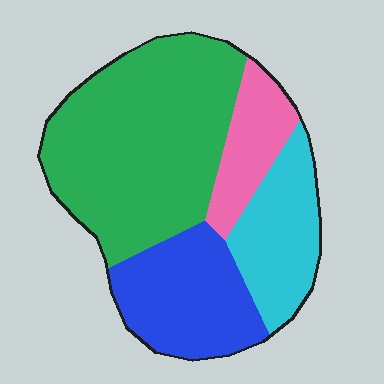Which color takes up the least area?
Pink, at roughly 10%.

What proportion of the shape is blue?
Blue takes up between a sixth and a third of the shape.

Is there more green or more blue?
Green.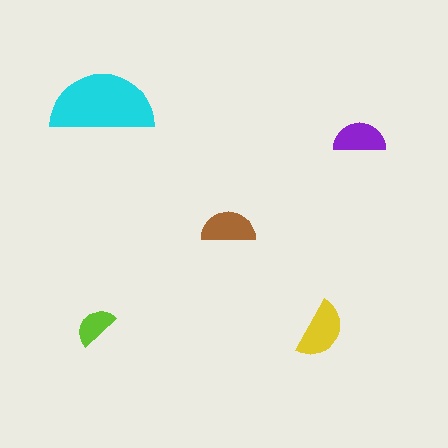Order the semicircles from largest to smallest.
the cyan one, the yellow one, the brown one, the purple one, the lime one.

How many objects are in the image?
There are 5 objects in the image.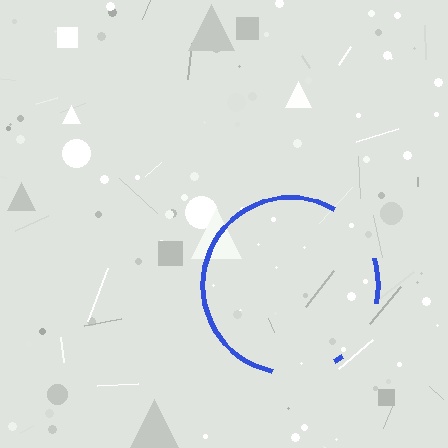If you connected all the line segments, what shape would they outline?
They would outline a circle.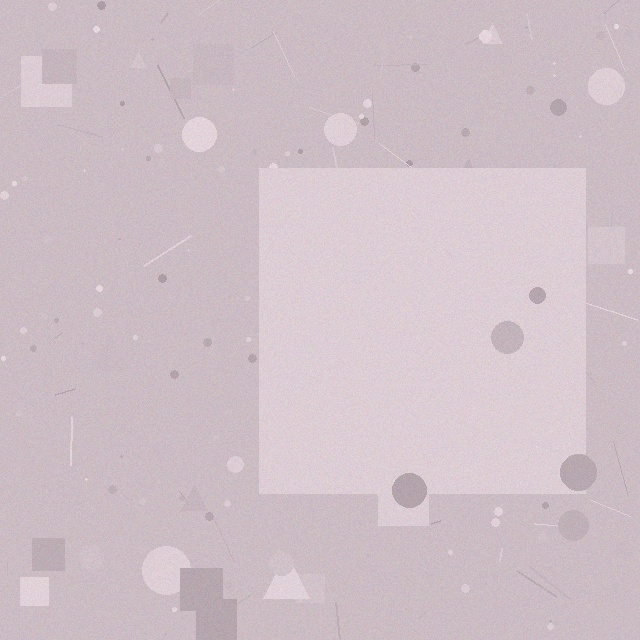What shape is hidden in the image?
A square is hidden in the image.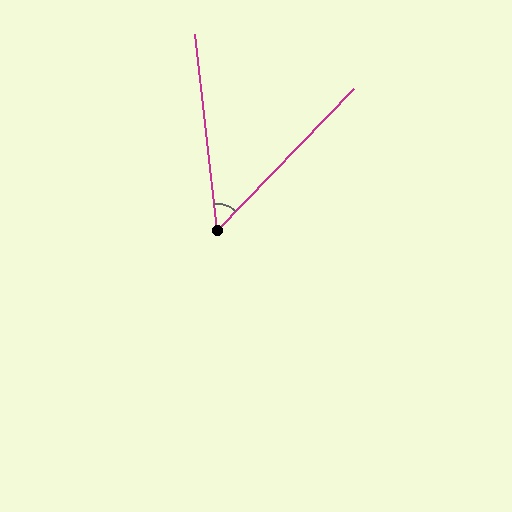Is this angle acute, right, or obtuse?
It is acute.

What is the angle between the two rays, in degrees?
Approximately 50 degrees.